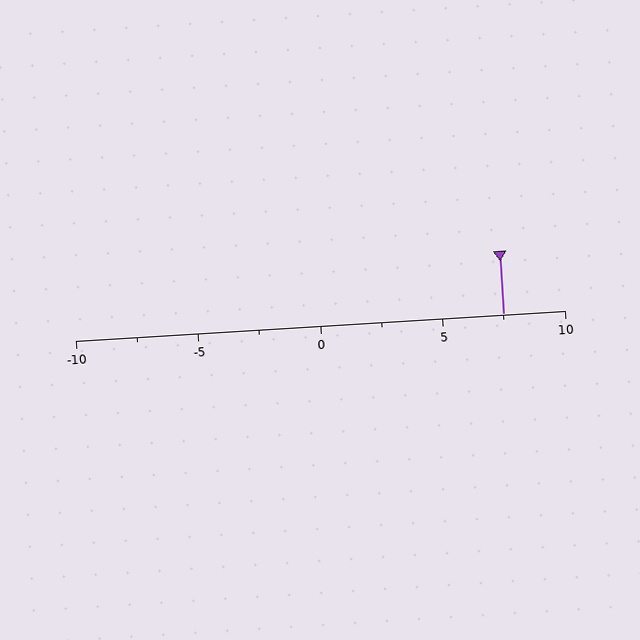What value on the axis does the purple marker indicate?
The marker indicates approximately 7.5.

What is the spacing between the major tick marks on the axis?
The major ticks are spaced 5 apart.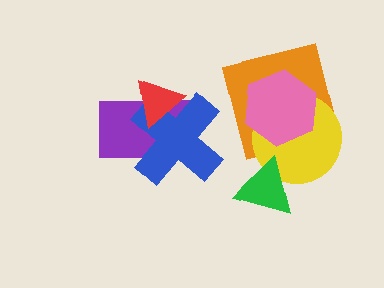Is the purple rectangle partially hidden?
Yes, it is partially covered by another shape.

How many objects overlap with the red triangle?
2 objects overlap with the red triangle.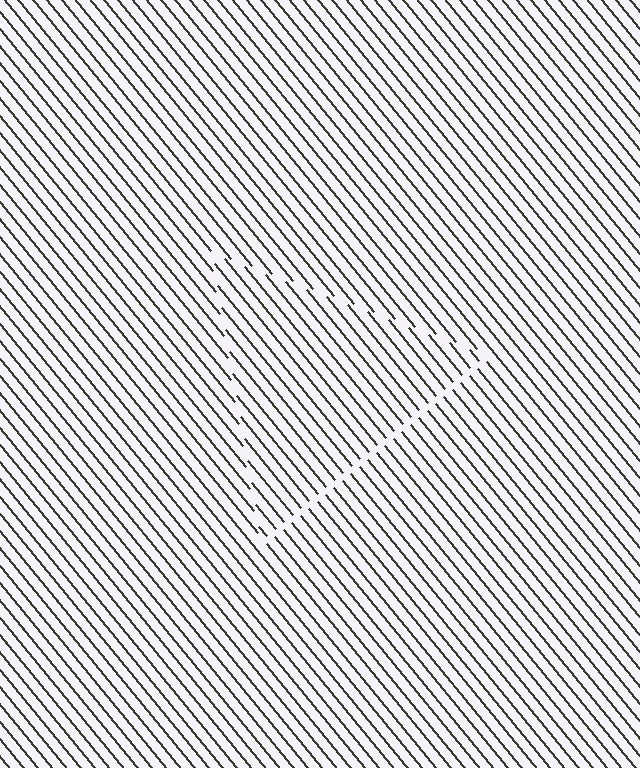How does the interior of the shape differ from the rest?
The interior of the shape contains the same grating, shifted by half a period — the contour is defined by the phase discontinuity where line-ends from the inner and outer gratings abut.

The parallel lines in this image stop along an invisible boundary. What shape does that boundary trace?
An illusory triangle. The interior of the shape contains the same grating, shifted by half a period — the contour is defined by the phase discontinuity where line-ends from the inner and outer gratings abut.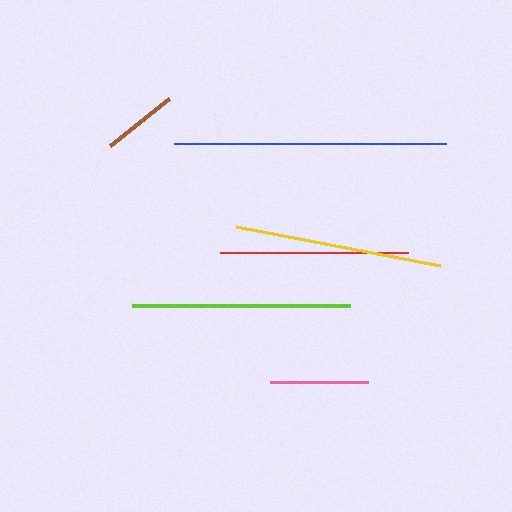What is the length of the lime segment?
The lime segment is approximately 218 pixels long.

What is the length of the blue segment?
The blue segment is approximately 272 pixels long.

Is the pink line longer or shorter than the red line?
The red line is longer than the pink line.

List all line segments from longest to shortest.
From longest to shortest: blue, lime, yellow, red, pink, brown.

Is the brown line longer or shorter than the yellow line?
The yellow line is longer than the brown line.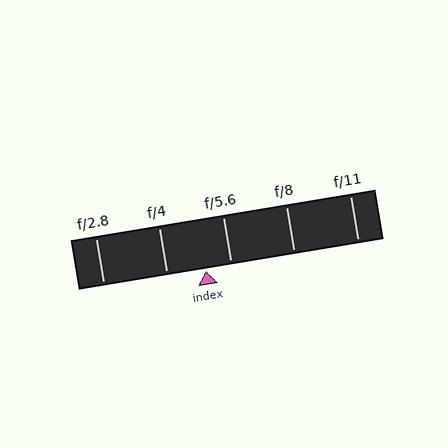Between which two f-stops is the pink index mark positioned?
The index mark is between f/4 and f/5.6.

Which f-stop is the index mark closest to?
The index mark is closest to f/5.6.